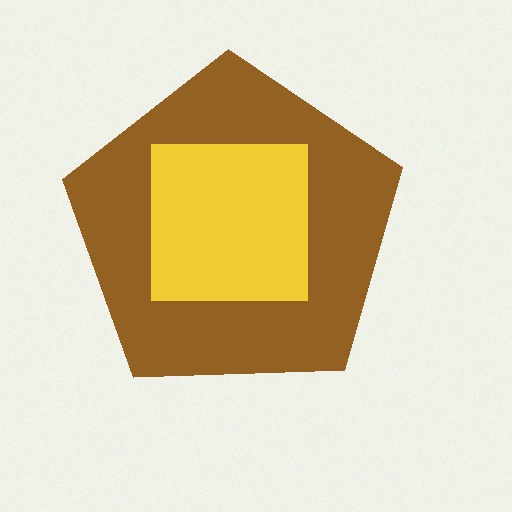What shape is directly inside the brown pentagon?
The yellow square.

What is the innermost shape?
The yellow square.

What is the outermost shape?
The brown pentagon.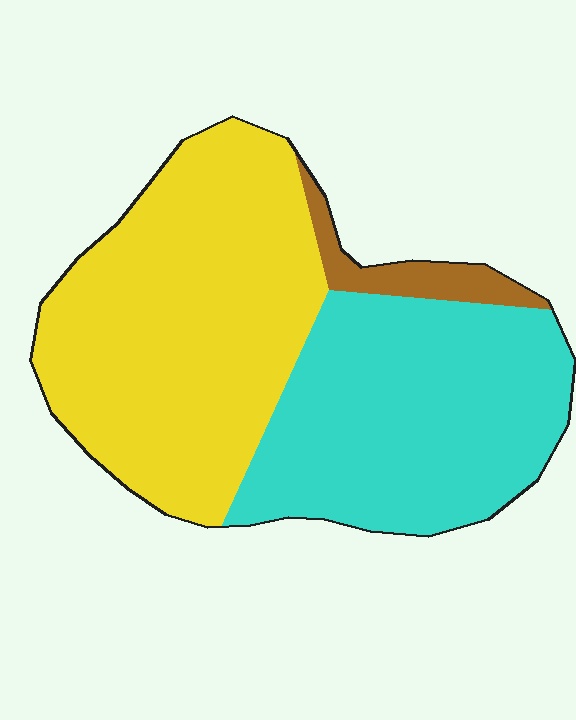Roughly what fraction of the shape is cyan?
Cyan takes up about two fifths (2/5) of the shape.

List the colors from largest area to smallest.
From largest to smallest: yellow, cyan, brown.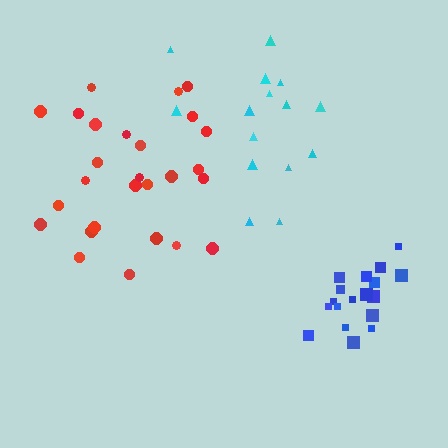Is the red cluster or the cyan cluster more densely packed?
Cyan.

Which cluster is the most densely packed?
Blue.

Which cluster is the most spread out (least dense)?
Red.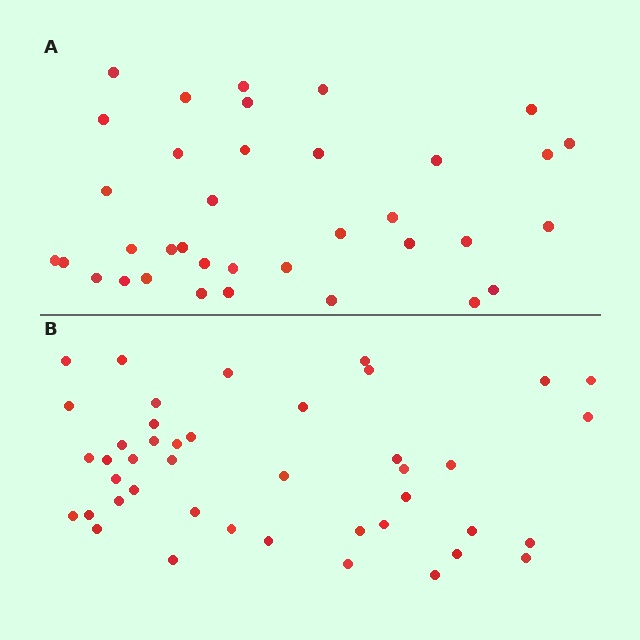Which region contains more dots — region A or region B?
Region B (the bottom region) has more dots.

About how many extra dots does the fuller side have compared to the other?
Region B has roughly 8 or so more dots than region A.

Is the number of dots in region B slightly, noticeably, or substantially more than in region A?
Region B has only slightly more — the two regions are fairly close. The ratio is roughly 1.2 to 1.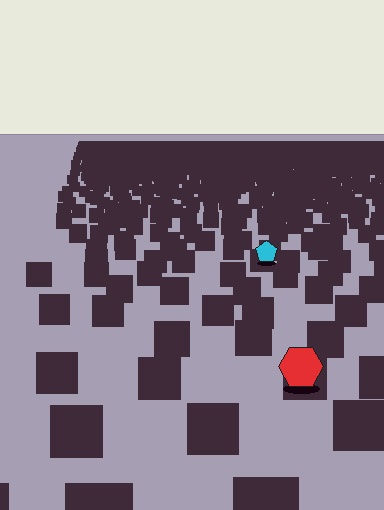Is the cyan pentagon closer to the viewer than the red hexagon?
No. The red hexagon is closer — you can tell from the texture gradient: the ground texture is coarser near it.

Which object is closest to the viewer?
The red hexagon is closest. The texture marks near it are larger and more spread out.